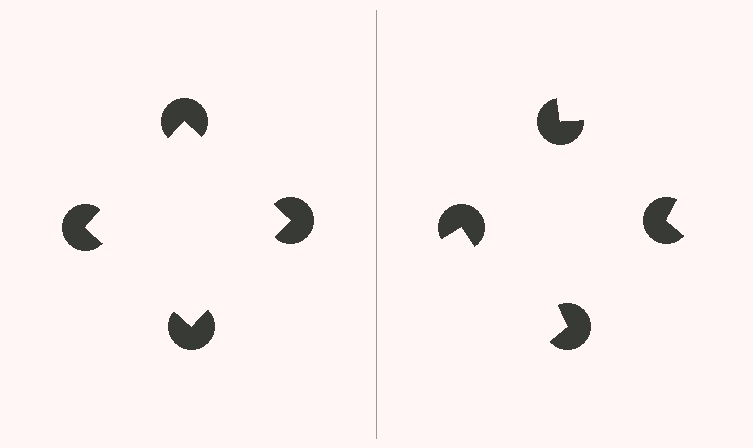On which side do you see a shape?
An illusory square appears on the left side. On the right side the wedge cuts are rotated, so no coherent shape forms.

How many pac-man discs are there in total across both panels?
8 — 4 on each side.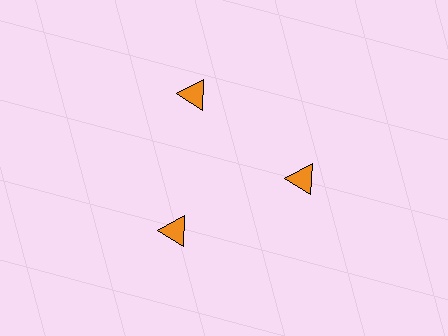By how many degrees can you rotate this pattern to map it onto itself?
The pattern maps onto itself every 120 degrees of rotation.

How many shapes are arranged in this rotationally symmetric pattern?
There are 3 shapes, arranged in 3 groups of 1.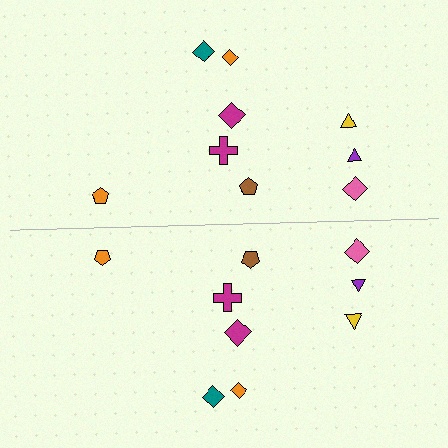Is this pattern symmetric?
Yes, this pattern has bilateral (reflection) symmetry.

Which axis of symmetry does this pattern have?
The pattern has a horizontal axis of symmetry running through the center of the image.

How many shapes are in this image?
There are 18 shapes in this image.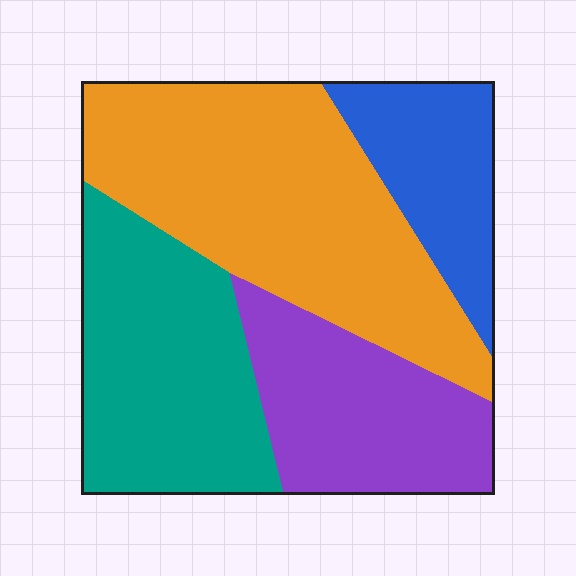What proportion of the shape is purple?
Purple covers around 20% of the shape.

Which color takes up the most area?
Orange, at roughly 40%.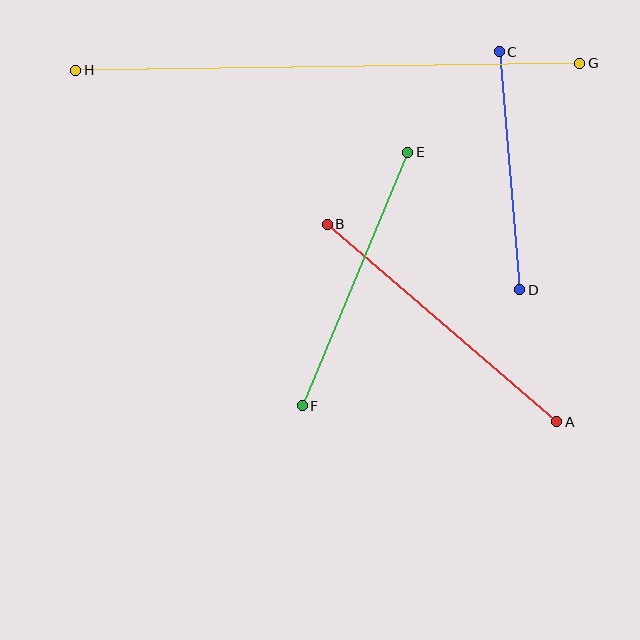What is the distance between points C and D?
The distance is approximately 239 pixels.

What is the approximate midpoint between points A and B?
The midpoint is at approximately (442, 323) pixels.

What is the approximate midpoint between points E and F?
The midpoint is at approximately (355, 279) pixels.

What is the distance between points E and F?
The distance is approximately 274 pixels.